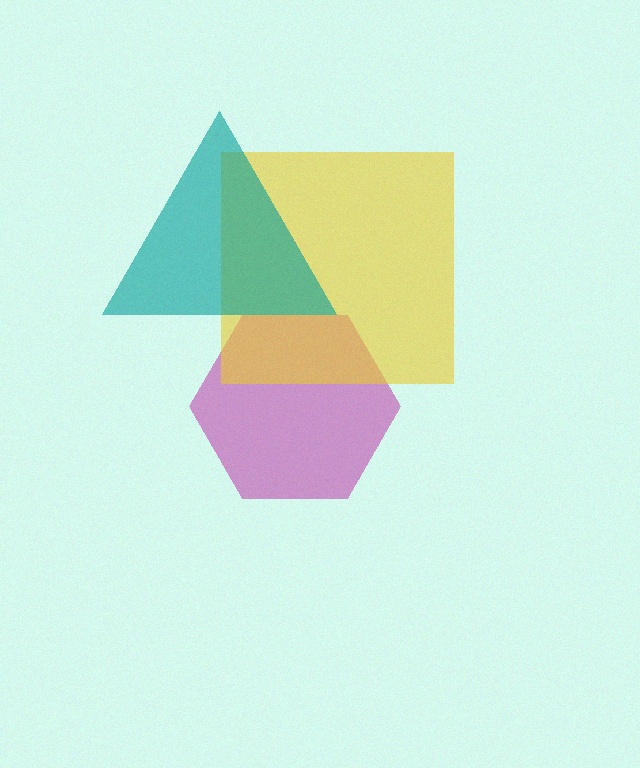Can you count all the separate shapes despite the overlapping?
Yes, there are 3 separate shapes.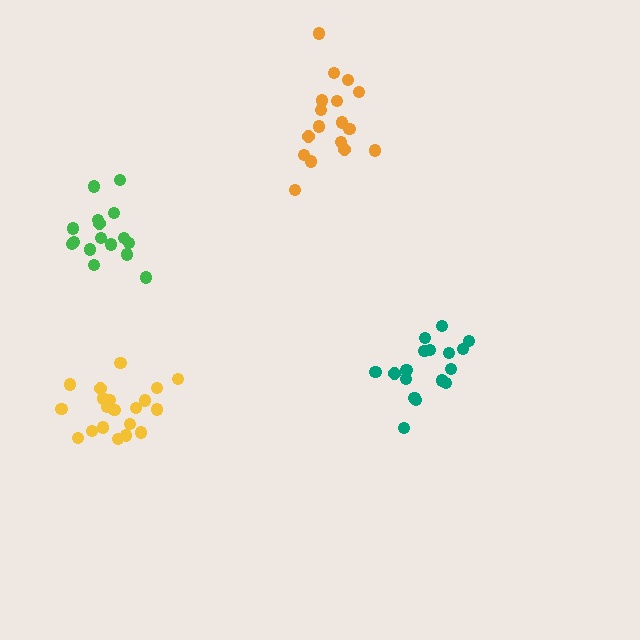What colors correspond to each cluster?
The clusters are colored: yellow, green, teal, orange.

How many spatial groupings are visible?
There are 4 spatial groupings.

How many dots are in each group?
Group 1: 20 dots, Group 2: 16 dots, Group 3: 18 dots, Group 4: 17 dots (71 total).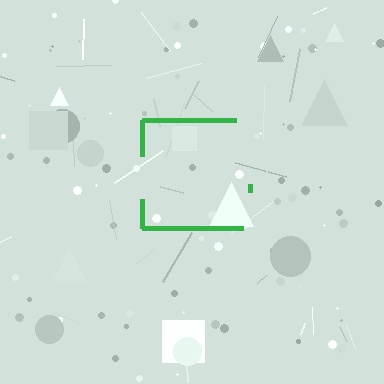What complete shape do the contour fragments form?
The contour fragments form a square.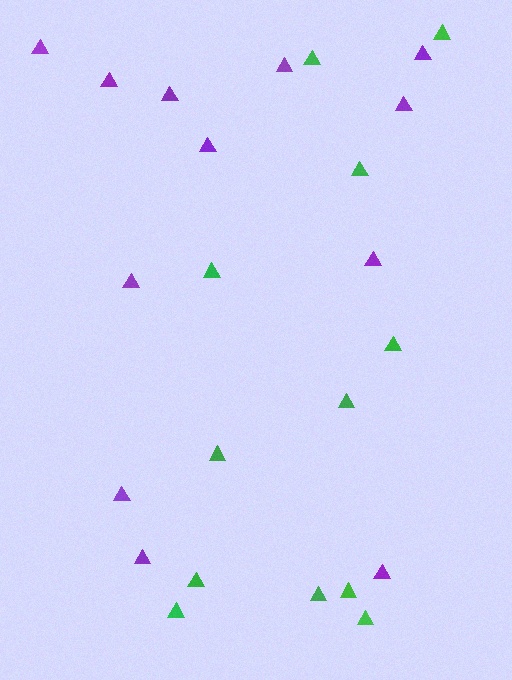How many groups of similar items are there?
There are 2 groups: one group of purple triangles (12) and one group of green triangles (12).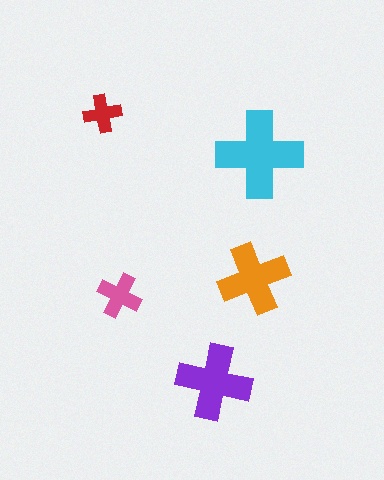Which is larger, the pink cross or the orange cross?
The orange one.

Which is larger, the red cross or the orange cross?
The orange one.